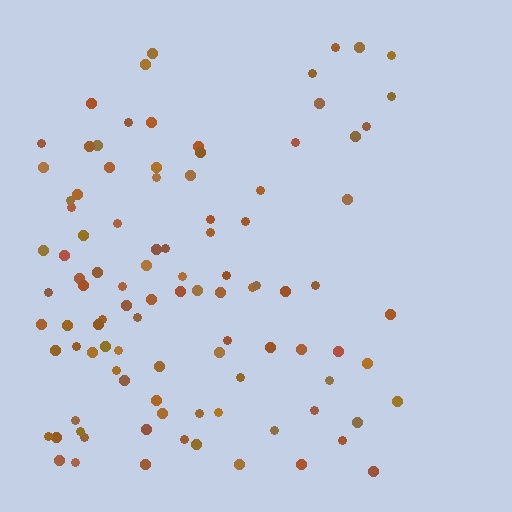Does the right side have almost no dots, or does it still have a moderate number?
Still a moderate number, just noticeably fewer than the left.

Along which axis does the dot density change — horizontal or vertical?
Horizontal.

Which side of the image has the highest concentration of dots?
The left.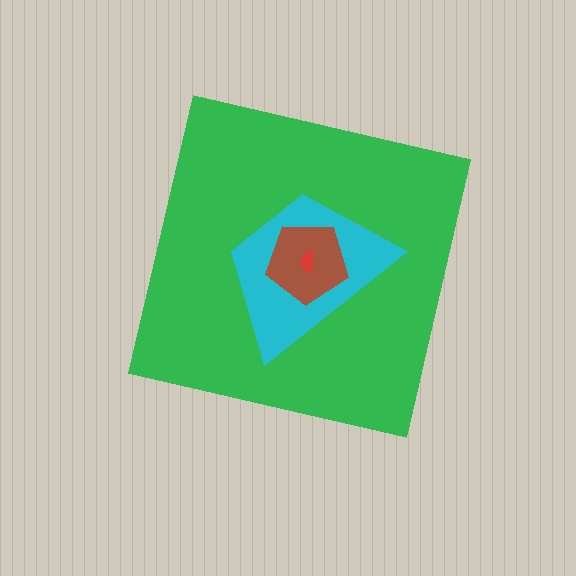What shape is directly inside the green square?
The cyan trapezoid.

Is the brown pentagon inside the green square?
Yes.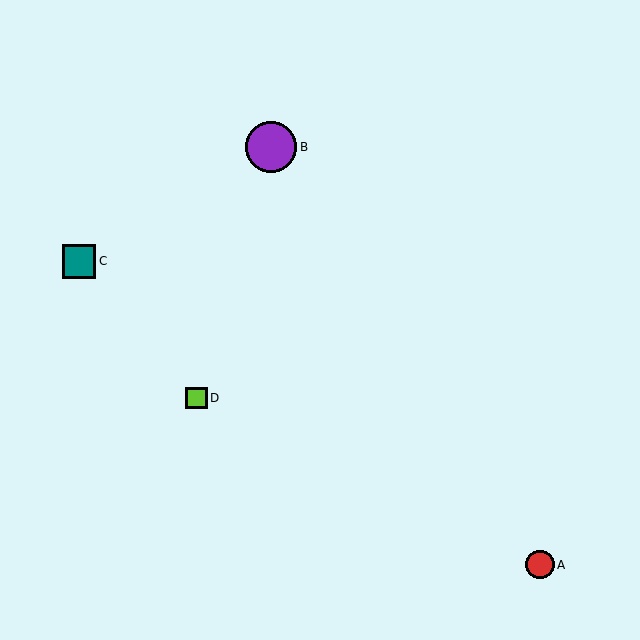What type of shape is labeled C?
Shape C is a teal square.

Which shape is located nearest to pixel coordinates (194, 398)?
The lime square (labeled D) at (196, 398) is nearest to that location.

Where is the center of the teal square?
The center of the teal square is at (79, 261).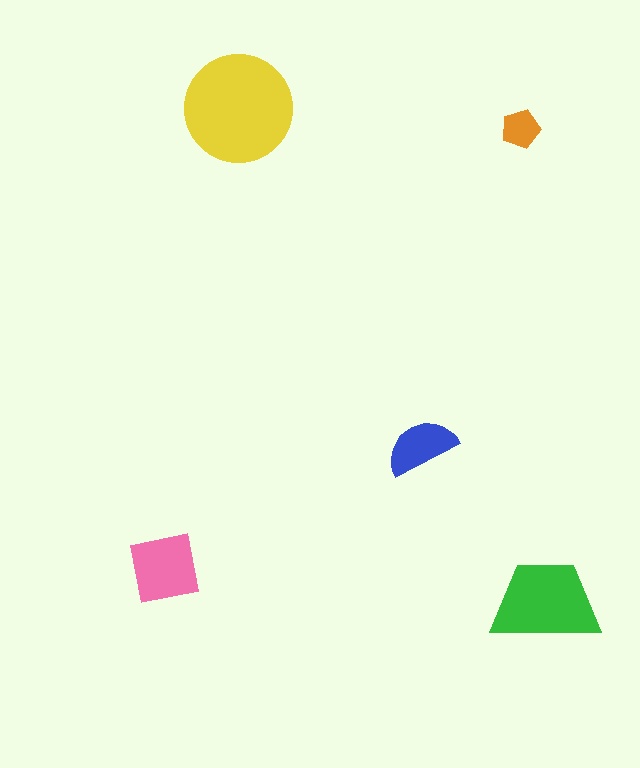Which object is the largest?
The yellow circle.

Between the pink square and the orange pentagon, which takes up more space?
The pink square.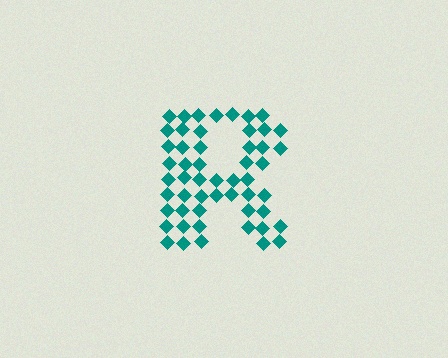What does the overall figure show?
The overall figure shows the letter R.